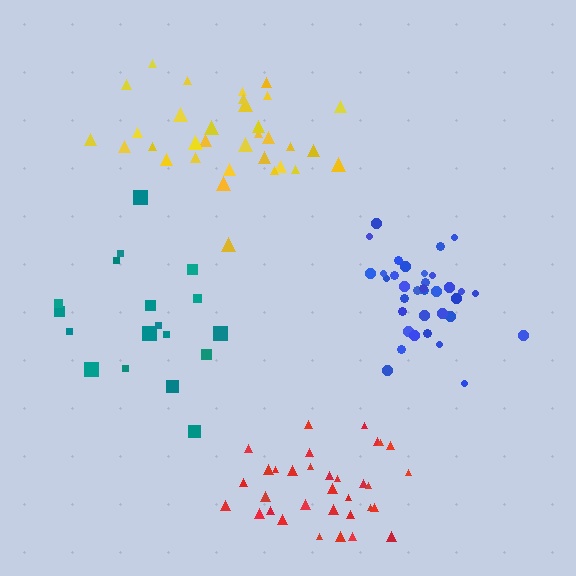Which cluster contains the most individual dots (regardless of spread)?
Blue (35).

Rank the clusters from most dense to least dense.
blue, red, yellow, teal.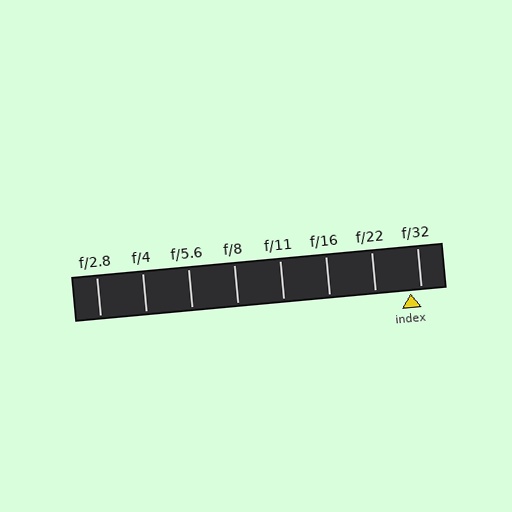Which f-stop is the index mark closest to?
The index mark is closest to f/32.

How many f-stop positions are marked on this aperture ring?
There are 8 f-stop positions marked.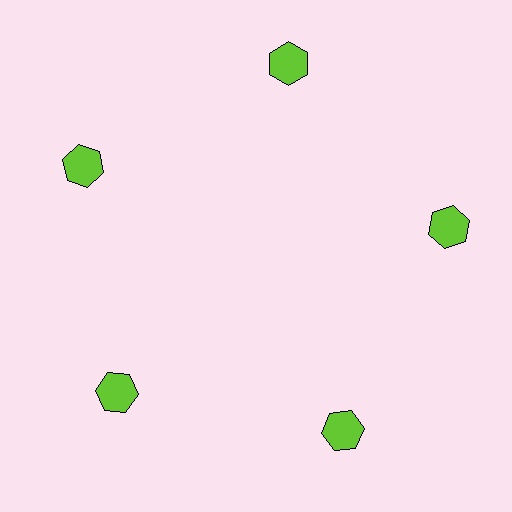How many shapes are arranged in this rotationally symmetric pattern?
There are 5 shapes, arranged in 5 groups of 1.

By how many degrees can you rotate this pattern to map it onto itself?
The pattern maps onto itself every 72 degrees of rotation.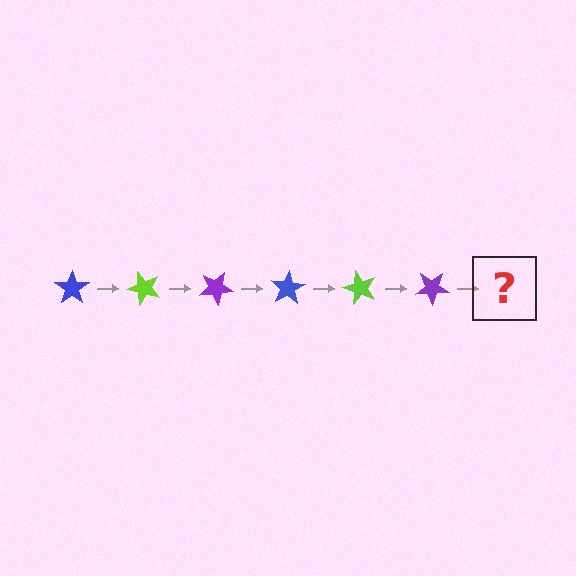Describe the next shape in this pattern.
It should be a blue star, rotated 300 degrees from the start.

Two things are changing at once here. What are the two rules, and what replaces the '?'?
The two rules are that it rotates 50 degrees each step and the color cycles through blue, lime, and purple. The '?' should be a blue star, rotated 300 degrees from the start.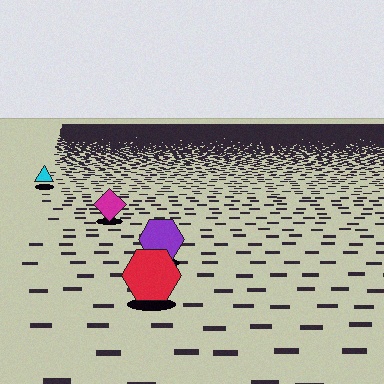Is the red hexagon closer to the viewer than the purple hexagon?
Yes. The red hexagon is closer — you can tell from the texture gradient: the ground texture is coarser near it.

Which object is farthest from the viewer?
The cyan triangle is farthest from the viewer. It appears smaller and the ground texture around it is denser.